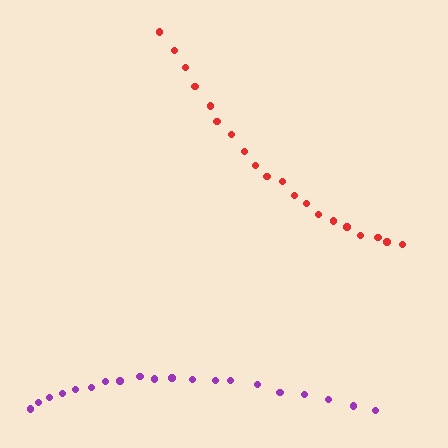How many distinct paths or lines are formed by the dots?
There are 2 distinct paths.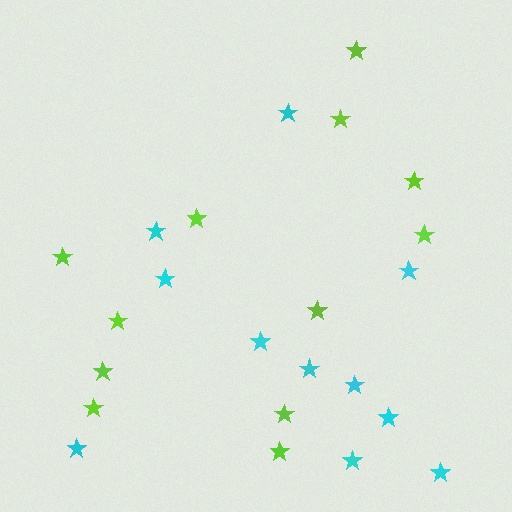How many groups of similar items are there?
There are 2 groups: one group of cyan stars (11) and one group of lime stars (12).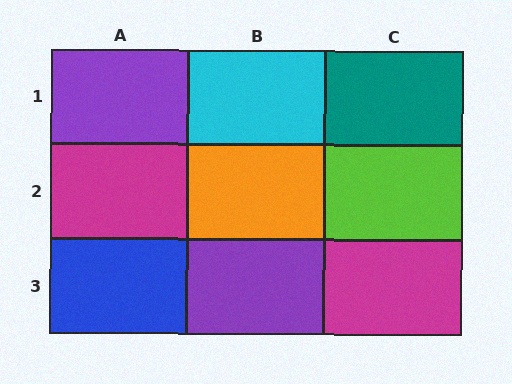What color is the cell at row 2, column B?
Orange.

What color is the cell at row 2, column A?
Magenta.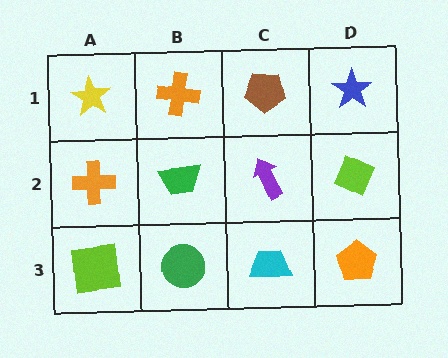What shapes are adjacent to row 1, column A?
An orange cross (row 2, column A), an orange cross (row 1, column B).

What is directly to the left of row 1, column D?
A brown pentagon.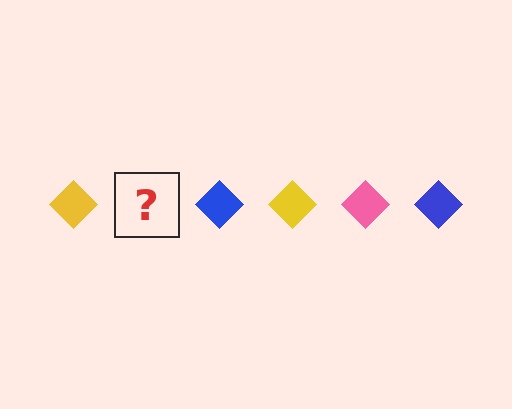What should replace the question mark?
The question mark should be replaced with a pink diamond.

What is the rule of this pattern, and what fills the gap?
The rule is that the pattern cycles through yellow, pink, blue diamonds. The gap should be filled with a pink diamond.